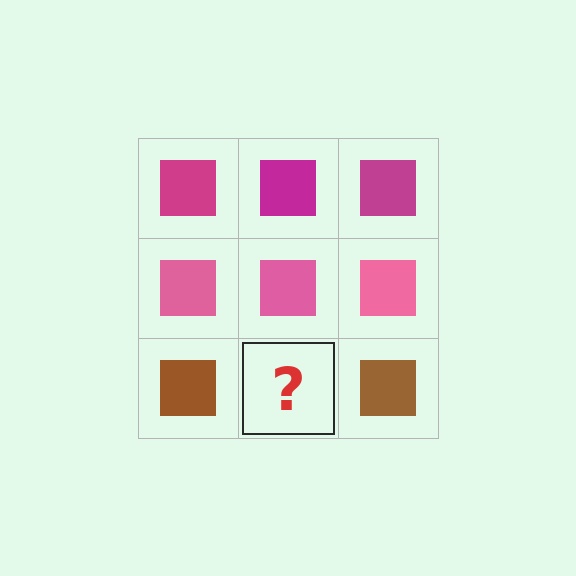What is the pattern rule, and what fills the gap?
The rule is that each row has a consistent color. The gap should be filled with a brown square.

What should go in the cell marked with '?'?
The missing cell should contain a brown square.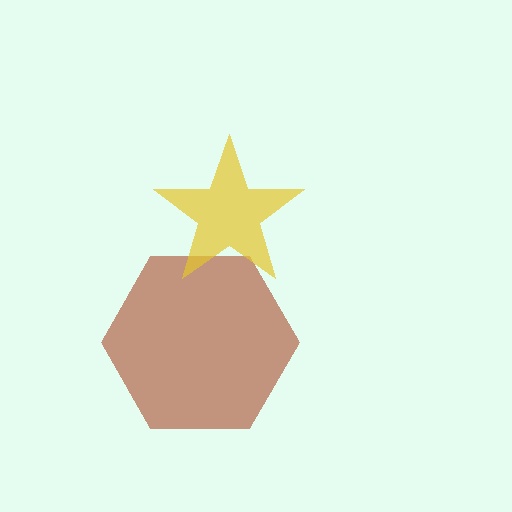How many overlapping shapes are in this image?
There are 2 overlapping shapes in the image.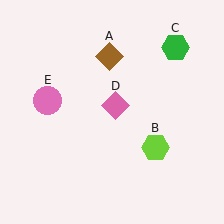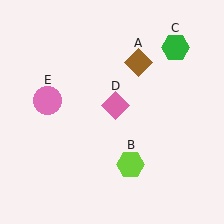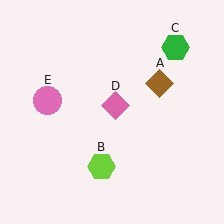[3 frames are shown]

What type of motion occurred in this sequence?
The brown diamond (object A), lime hexagon (object B) rotated clockwise around the center of the scene.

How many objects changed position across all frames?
2 objects changed position: brown diamond (object A), lime hexagon (object B).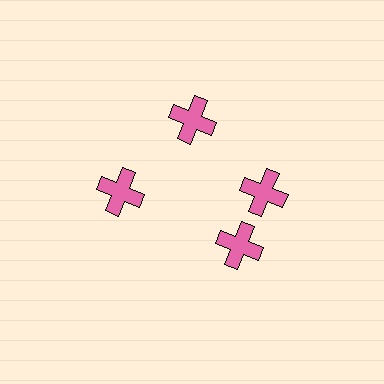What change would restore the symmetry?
The symmetry would be restored by rotating it back into even spacing with its neighbors so that all 4 crosses sit at equal angles and equal distance from the center.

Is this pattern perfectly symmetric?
No. The 4 pink crosses are arranged in a ring, but one element near the 6 o'clock position is rotated out of alignment along the ring, breaking the 4-fold rotational symmetry.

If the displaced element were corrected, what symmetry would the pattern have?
It would have 4-fold rotational symmetry — the pattern would map onto itself every 90 degrees.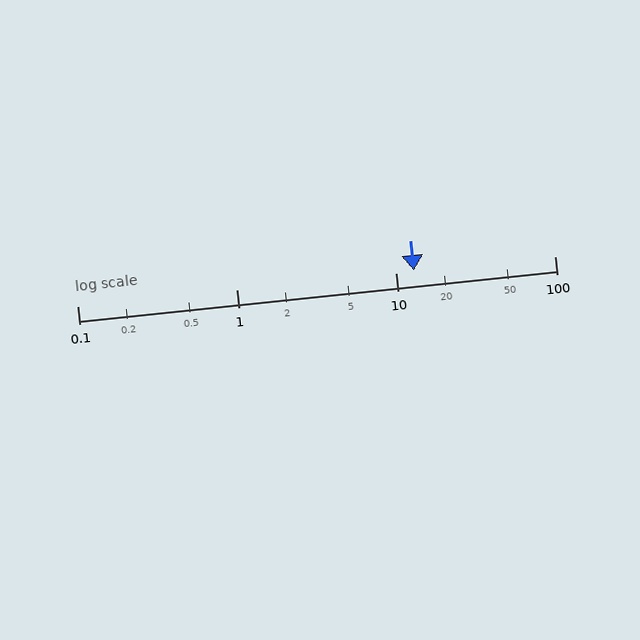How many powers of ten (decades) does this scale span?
The scale spans 3 decades, from 0.1 to 100.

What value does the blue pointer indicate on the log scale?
The pointer indicates approximately 13.